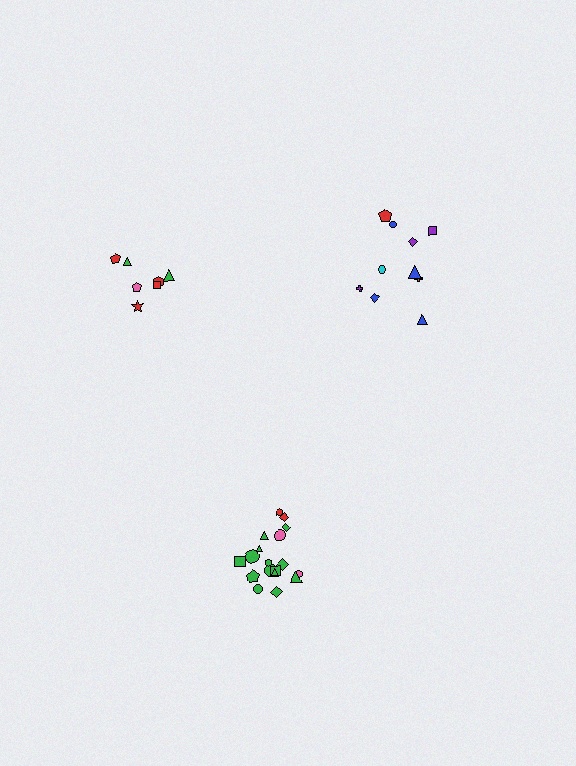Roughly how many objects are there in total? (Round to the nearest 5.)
Roughly 35 objects in total.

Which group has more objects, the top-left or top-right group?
The top-right group.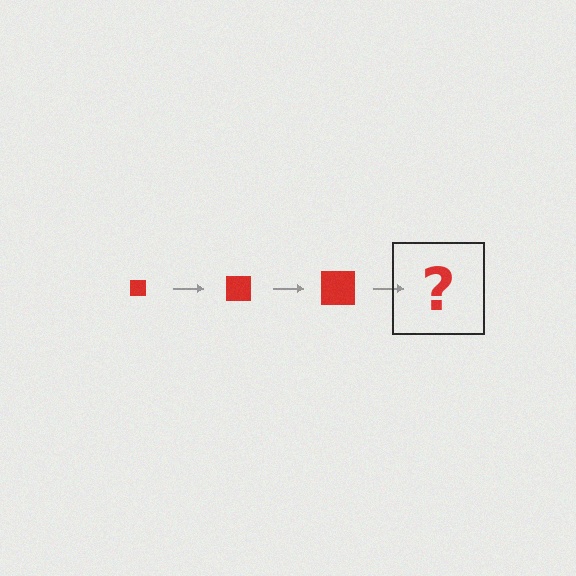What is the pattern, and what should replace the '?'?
The pattern is that the square gets progressively larger each step. The '?' should be a red square, larger than the previous one.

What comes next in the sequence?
The next element should be a red square, larger than the previous one.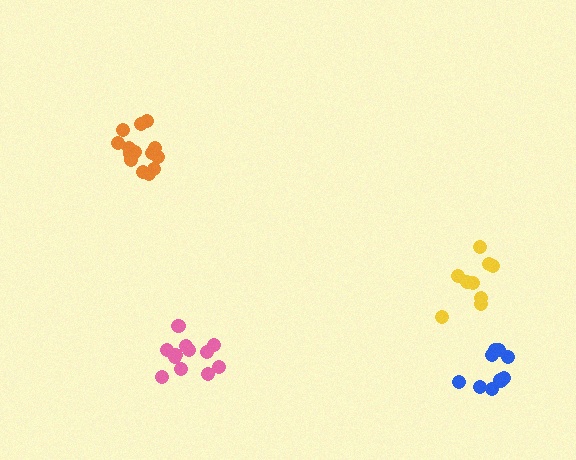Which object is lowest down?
The blue cluster is bottommost.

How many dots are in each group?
Group 1: 12 dots, Group 2: 10 dots, Group 3: 14 dots, Group 4: 9 dots (45 total).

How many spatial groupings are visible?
There are 4 spatial groupings.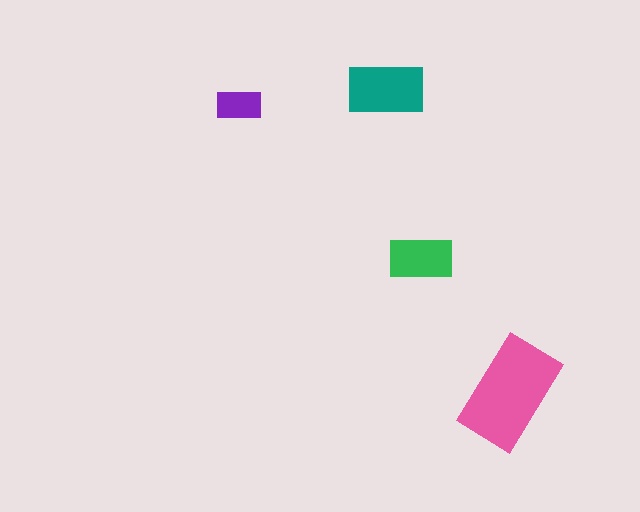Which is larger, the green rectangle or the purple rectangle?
The green one.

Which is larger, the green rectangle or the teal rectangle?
The teal one.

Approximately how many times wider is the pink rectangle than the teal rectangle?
About 1.5 times wider.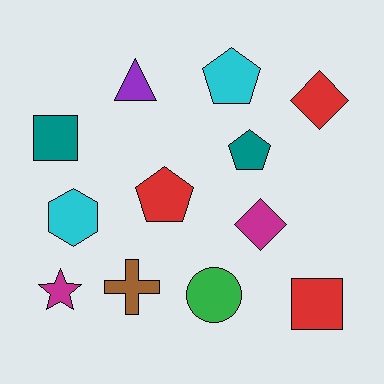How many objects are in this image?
There are 12 objects.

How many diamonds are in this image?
There are 2 diamonds.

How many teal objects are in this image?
There are 2 teal objects.